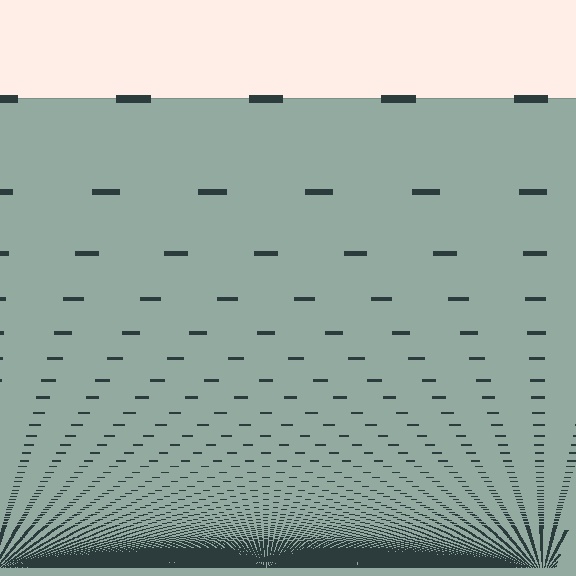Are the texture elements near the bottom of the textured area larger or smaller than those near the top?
Smaller. The gradient is inverted — elements near the bottom are smaller and denser.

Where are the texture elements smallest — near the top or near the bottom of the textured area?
Near the bottom.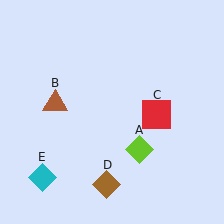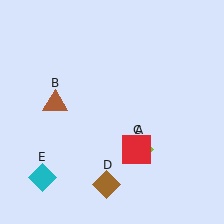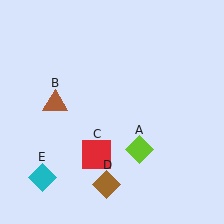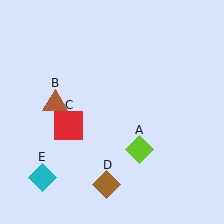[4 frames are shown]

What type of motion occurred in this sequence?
The red square (object C) rotated clockwise around the center of the scene.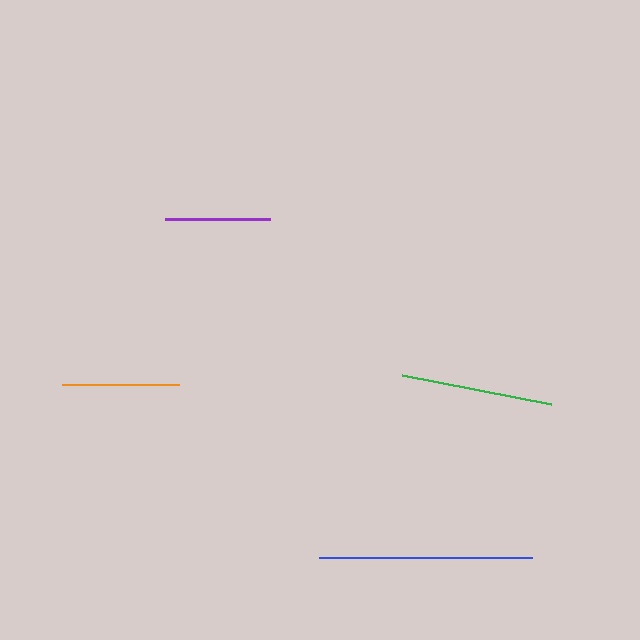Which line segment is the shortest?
The purple line is the shortest at approximately 105 pixels.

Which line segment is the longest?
The blue line is the longest at approximately 212 pixels.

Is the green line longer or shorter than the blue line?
The blue line is longer than the green line.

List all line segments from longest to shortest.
From longest to shortest: blue, green, orange, purple.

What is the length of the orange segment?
The orange segment is approximately 117 pixels long.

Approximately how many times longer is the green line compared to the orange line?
The green line is approximately 1.3 times the length of the orange line.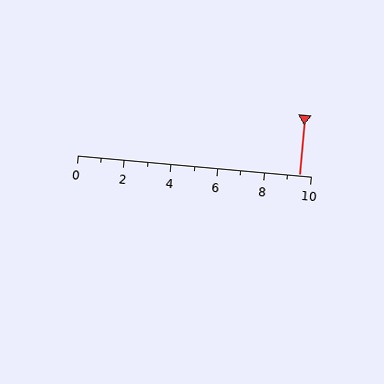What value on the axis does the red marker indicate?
The marker indicates approximately 9.5.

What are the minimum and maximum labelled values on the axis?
The axis runs from 0 to 10.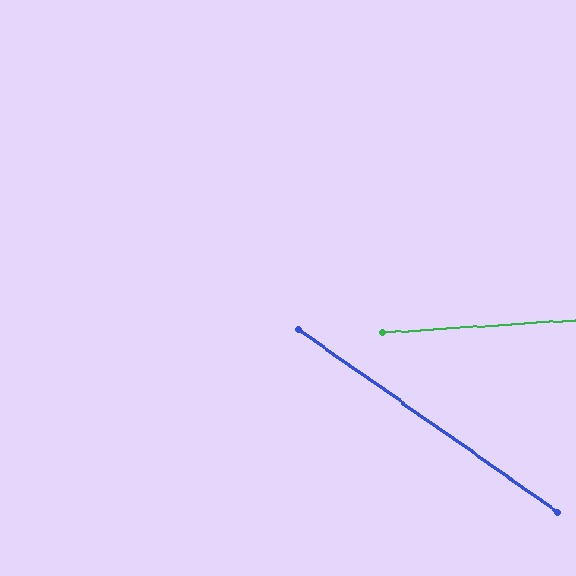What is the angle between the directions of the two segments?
Approximately 39 degrees.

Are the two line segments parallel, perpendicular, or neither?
Neither parallel nor perpendicular — they differ by about 39°.